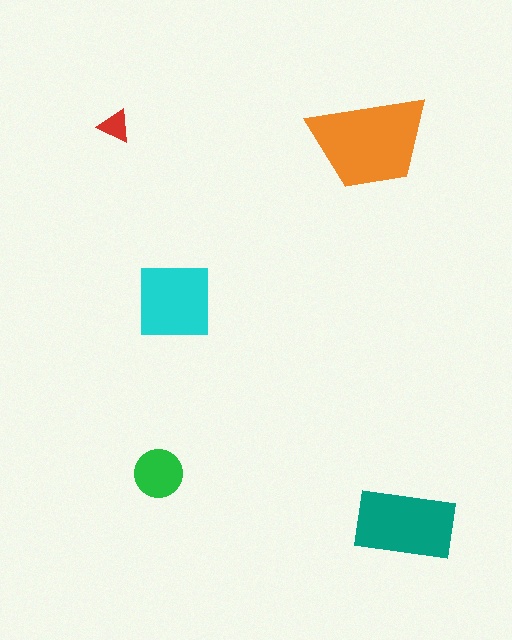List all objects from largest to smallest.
The orange trapezoid, the teal rectangle, the cyan square, the green circle, the red triangle.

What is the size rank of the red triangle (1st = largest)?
5th.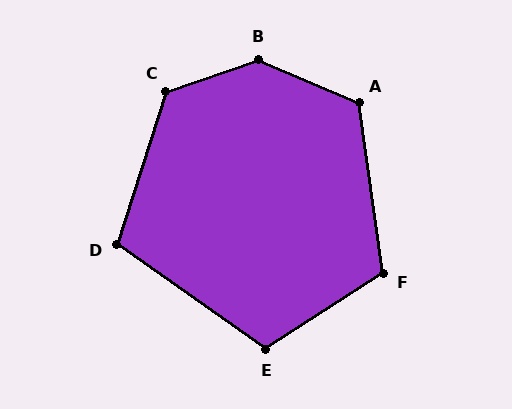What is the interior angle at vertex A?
Approximately 121 degrees (obtuse).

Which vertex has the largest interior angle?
B, at approximately 138 degrees.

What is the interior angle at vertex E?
Approximately 112 degrees (obtuse).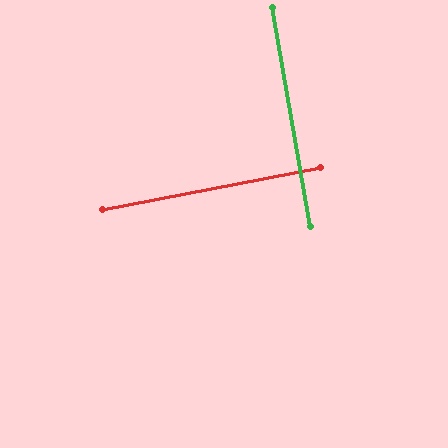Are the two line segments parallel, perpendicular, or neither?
Perpendicular — they meet at approximately 89°.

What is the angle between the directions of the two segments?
Approximately 89 degrees.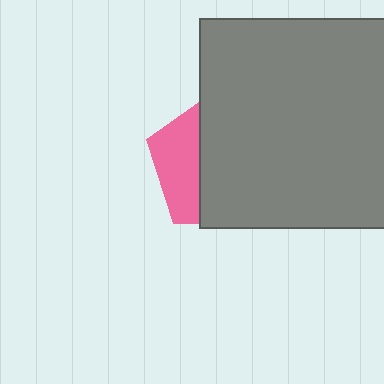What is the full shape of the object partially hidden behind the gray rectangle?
The partially hidden object is a pink pentagon.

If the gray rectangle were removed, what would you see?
You would see the complete pink pentagon.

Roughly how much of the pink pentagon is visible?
A small part of it is visible (roughly 32%).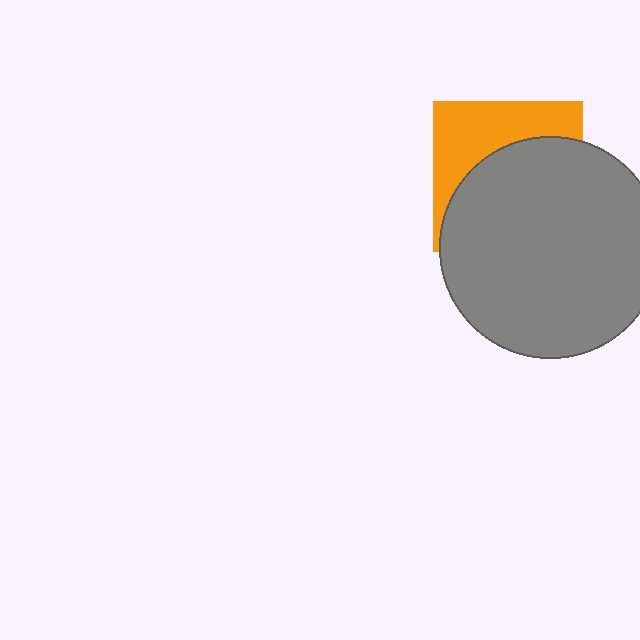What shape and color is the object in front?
The object in front is a gray circle.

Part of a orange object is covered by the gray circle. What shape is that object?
It is a square.